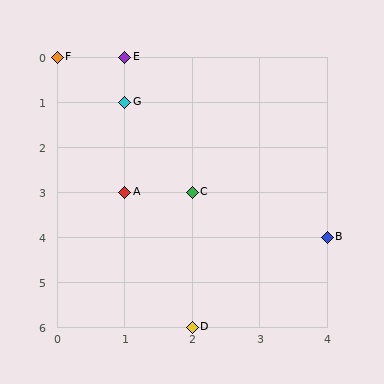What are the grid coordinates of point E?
Point E is at grid coordinates (1, 0).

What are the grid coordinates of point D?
Point D is at grid coordinates (2, 6).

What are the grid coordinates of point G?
Point G is at grid coordinates (1, 1).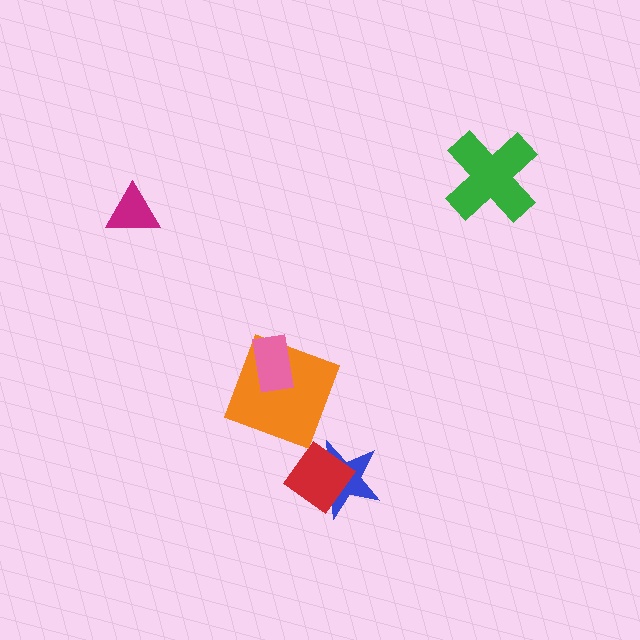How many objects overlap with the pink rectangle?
1 object overlaps with the pink rectangle.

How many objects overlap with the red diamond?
1 object overlaps with the red diamond.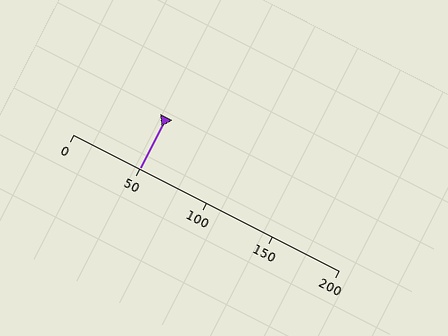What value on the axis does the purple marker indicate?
The marker indicates approximately 50.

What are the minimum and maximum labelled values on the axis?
The axis runs from 0 to 200.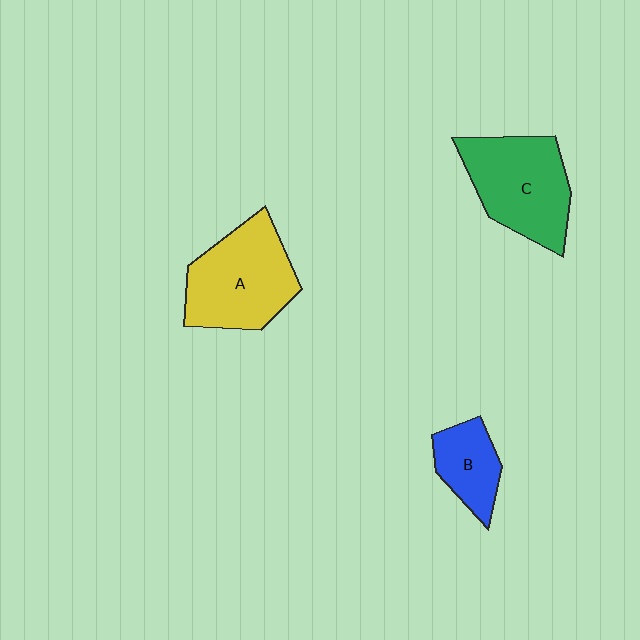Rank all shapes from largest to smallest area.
From largest to smallest: A (yellow), C (green), B (blue).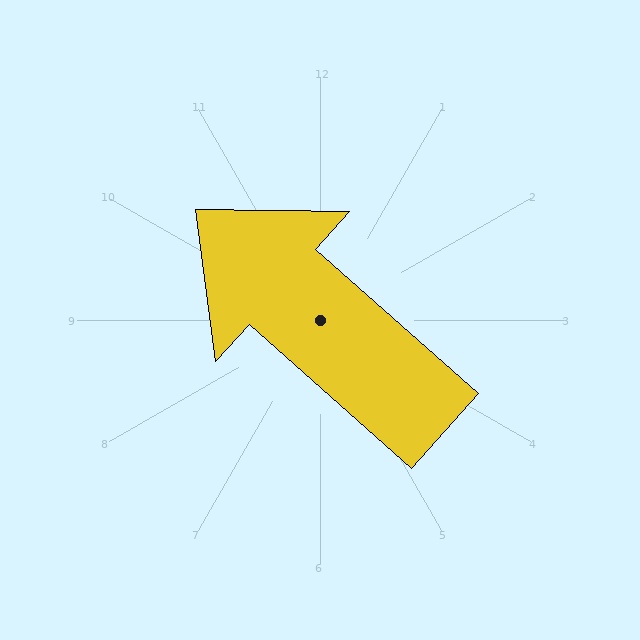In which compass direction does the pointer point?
Northwest.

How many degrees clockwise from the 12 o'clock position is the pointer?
Approximately 312 degrees.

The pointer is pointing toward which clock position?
Roughly 10 o'clock.